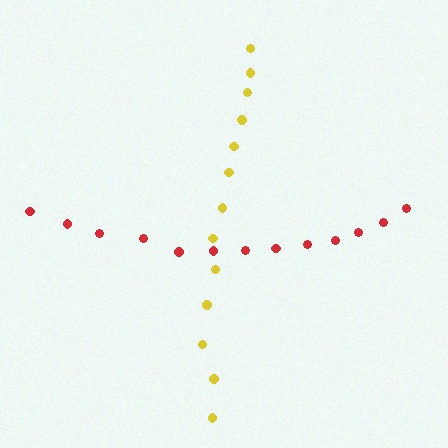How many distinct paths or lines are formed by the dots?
There are 2 distinct paths.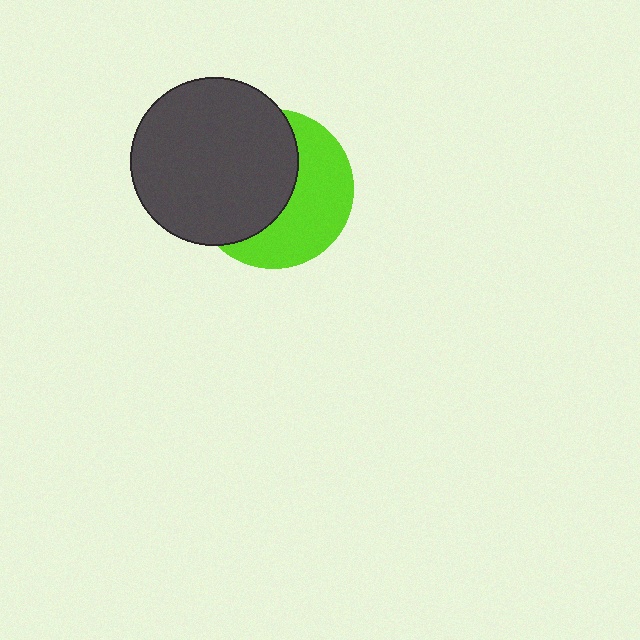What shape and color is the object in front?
The object in front is a dark gray circle.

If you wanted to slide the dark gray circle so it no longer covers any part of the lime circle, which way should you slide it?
Slide it left — that is the most direct way to separate the two shapes.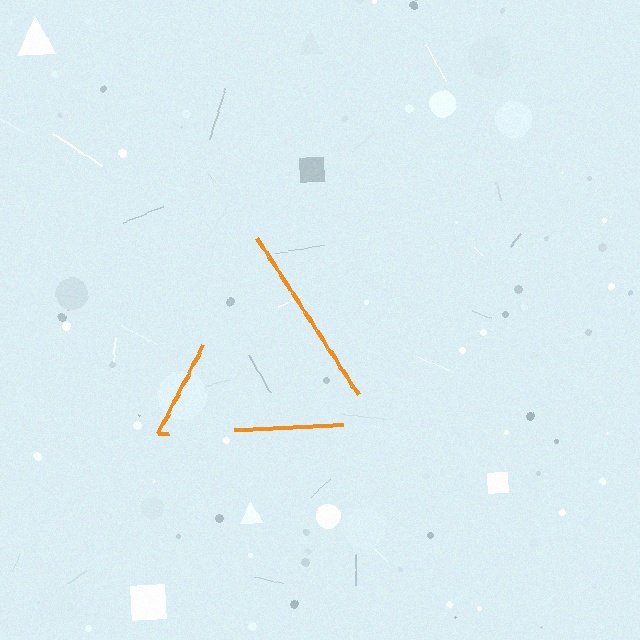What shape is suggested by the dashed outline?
The dashed outline suggests a triangle.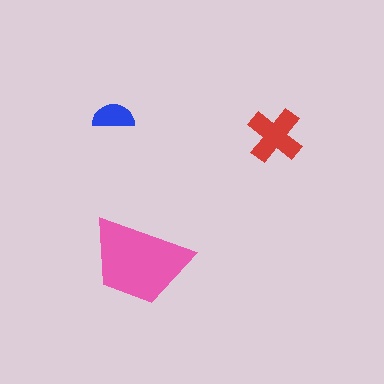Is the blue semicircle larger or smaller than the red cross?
Smaller.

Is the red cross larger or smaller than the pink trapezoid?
Smaller.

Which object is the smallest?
The blue semicircle.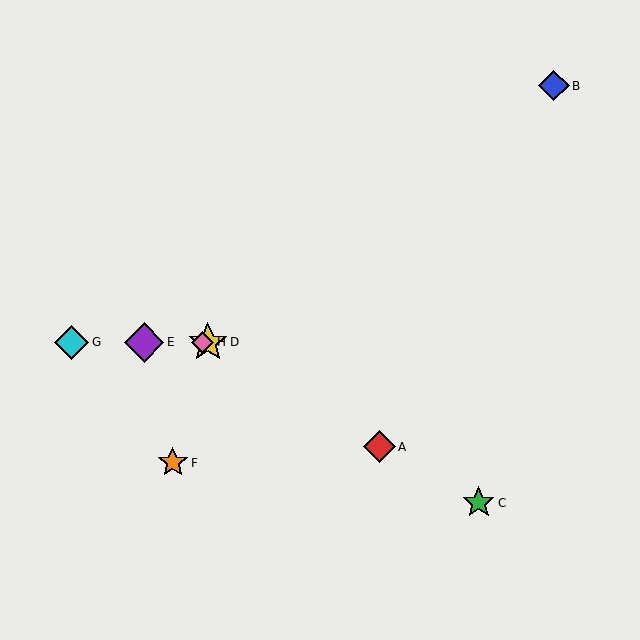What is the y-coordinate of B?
Object B is at y≈86.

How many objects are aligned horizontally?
4 objects (D, E, G, H) are aligned horizontally.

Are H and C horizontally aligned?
No, H is at y≈342 and C is at y≈503.